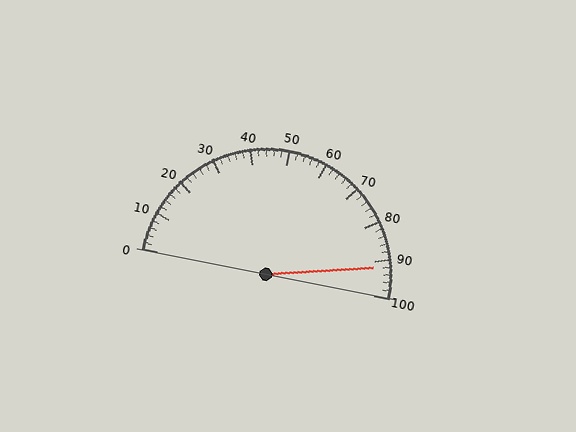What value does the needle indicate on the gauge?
The needle indicates approximately 92.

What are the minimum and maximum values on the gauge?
The gauge ranges from 0 to 100.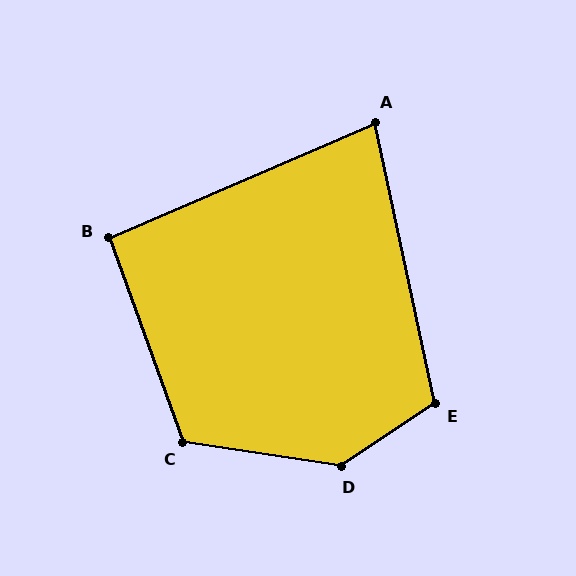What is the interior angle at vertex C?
Approximately 119 degrees (obtuse).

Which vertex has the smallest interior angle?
A, at approximately 79 degrees.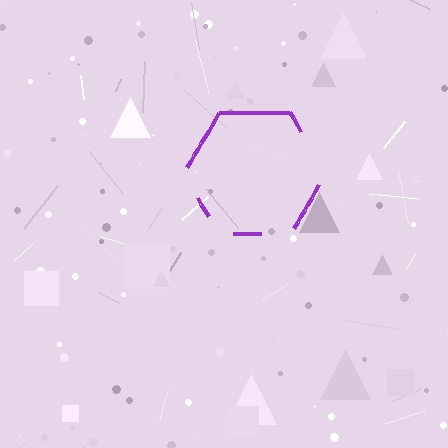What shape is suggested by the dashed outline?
The dashed outline suggests a hexagon.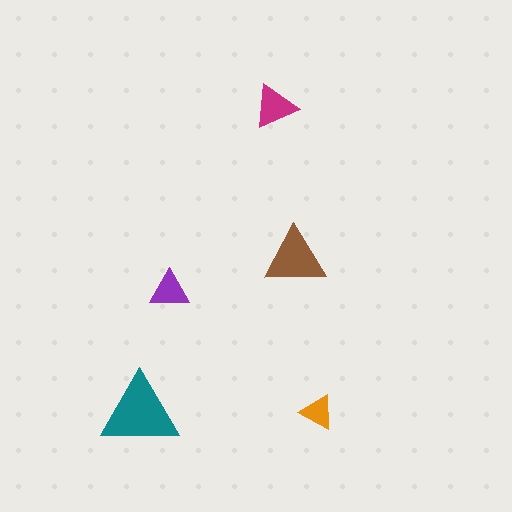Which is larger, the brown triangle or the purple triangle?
The brown one.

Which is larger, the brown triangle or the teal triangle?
The teal one.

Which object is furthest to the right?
The orange triangle is rightmost.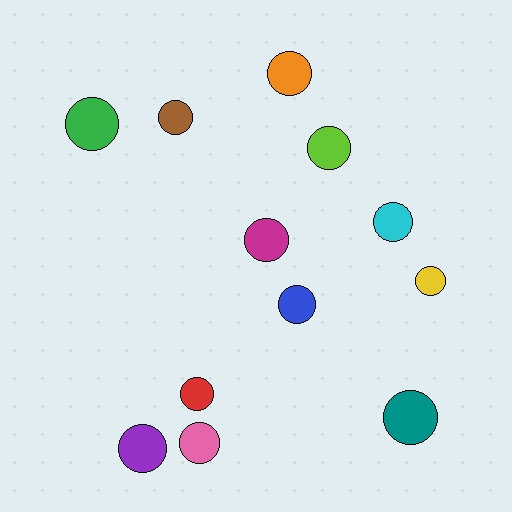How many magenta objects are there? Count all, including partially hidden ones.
There is 1 magenta object.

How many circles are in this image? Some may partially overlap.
There are 12 circles.